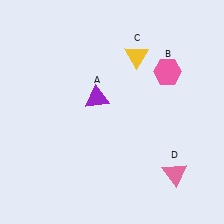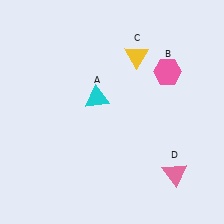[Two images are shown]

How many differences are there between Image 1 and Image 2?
There is 1 difference between the two images.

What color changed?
The triangle (A) changed from purple in Image 1 to cyan in Image 2.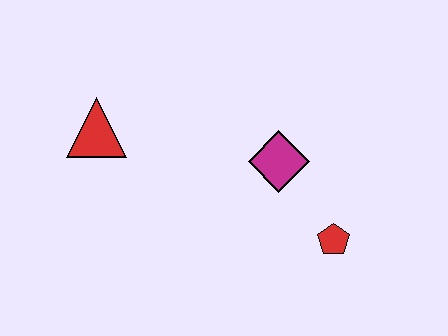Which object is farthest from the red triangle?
The red pentagon is farthest from the red triangle.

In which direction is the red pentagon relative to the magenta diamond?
The red pentagon is below the magenta diamond.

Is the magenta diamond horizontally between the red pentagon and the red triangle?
Yes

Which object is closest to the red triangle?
The magenta diamond is closest to the red triangle.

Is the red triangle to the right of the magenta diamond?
No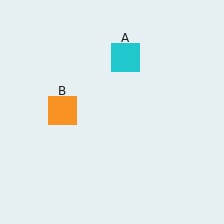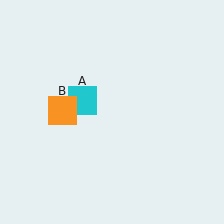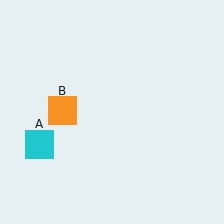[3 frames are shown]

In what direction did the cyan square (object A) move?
The cyan square (object A) moved down and to the left.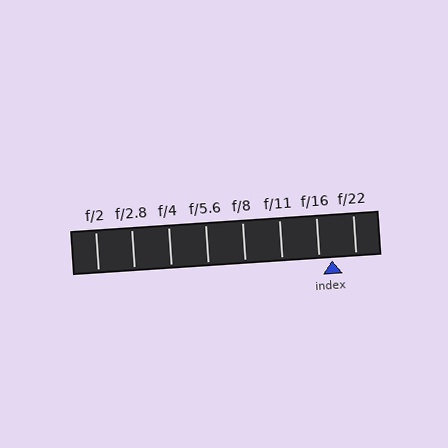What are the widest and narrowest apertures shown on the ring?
The widest aperture shown is f/2 and the narrowest is f/22.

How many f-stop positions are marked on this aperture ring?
There are 8 f-stop positions marked.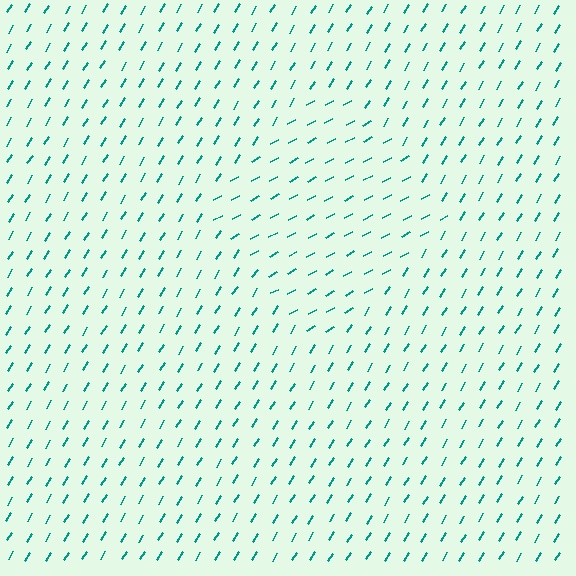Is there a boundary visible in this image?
Yes, there is a texture boundary formed by a change in line orientation.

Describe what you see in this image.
The image is filled with small teal line segments. A diamond region in the image has lines oriented differently from the surrounding lines, creating a visible texture boundary.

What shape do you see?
I see a diamond.